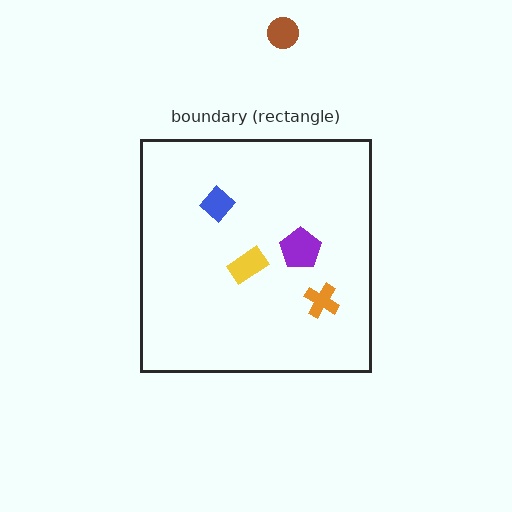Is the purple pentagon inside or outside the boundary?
Inside.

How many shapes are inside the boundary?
4 inside, 1 outside.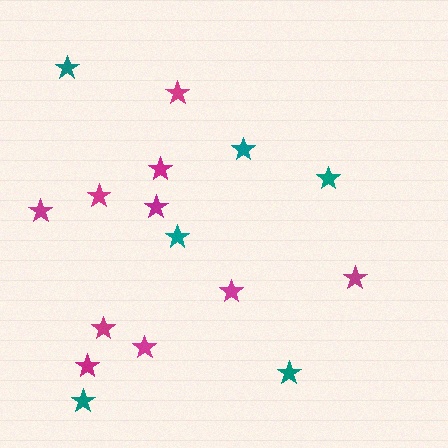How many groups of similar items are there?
There are 2 groups: one group of magenta stars (10) and one group of teal stars (6).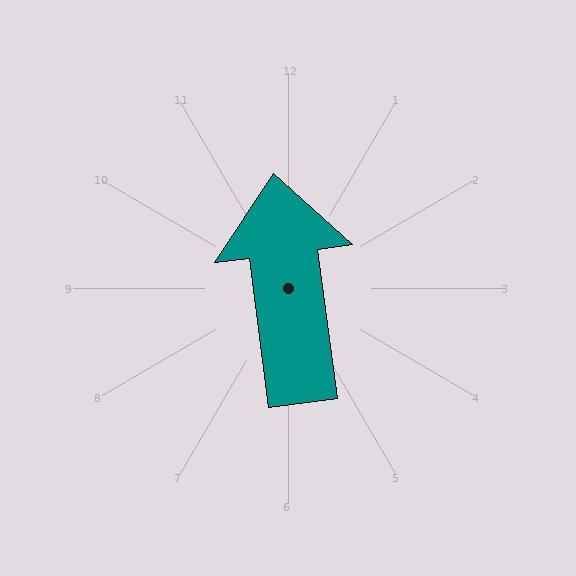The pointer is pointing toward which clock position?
Roughly 12 o'clock.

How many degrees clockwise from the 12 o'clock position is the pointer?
Approximately 353 degrees.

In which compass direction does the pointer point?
North.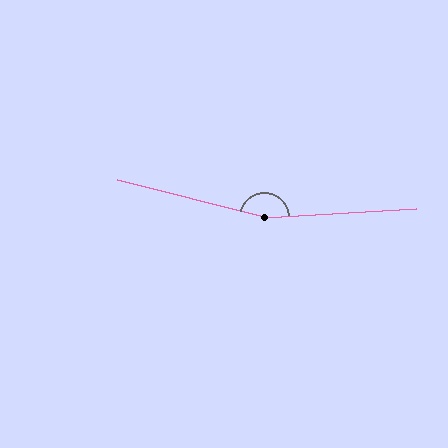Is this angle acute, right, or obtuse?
It is obtuse.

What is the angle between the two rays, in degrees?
Approximately 163 degrees.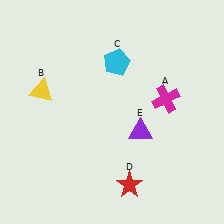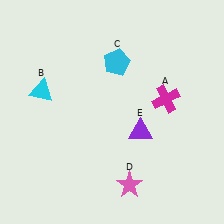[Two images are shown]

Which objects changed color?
B changed from yellow to cyan. D changed from red to pink.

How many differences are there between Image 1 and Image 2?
There are 2 differences between the two images.